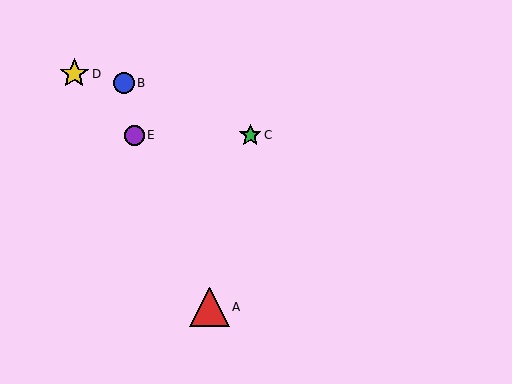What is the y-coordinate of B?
Object B is at y≈83.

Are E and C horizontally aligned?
Yes, both are at y≈135.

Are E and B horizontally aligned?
No, E is at y≈135 and B is at y≈83.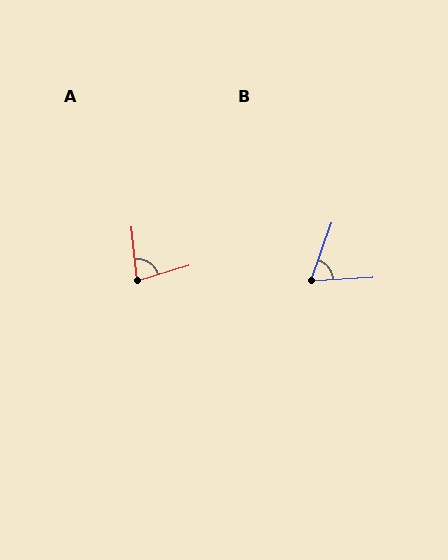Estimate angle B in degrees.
Approximately 66 degrees.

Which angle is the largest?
A, at approximately 79 degrees.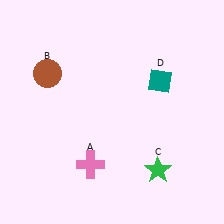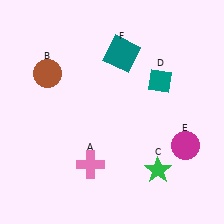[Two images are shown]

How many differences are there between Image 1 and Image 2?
There are 2 differences between the two images.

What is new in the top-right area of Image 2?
A teal square (F) was added in the top-right area of Image 2.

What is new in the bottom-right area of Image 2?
A magenta circle (E) was added in the bottom-right area of Image 2.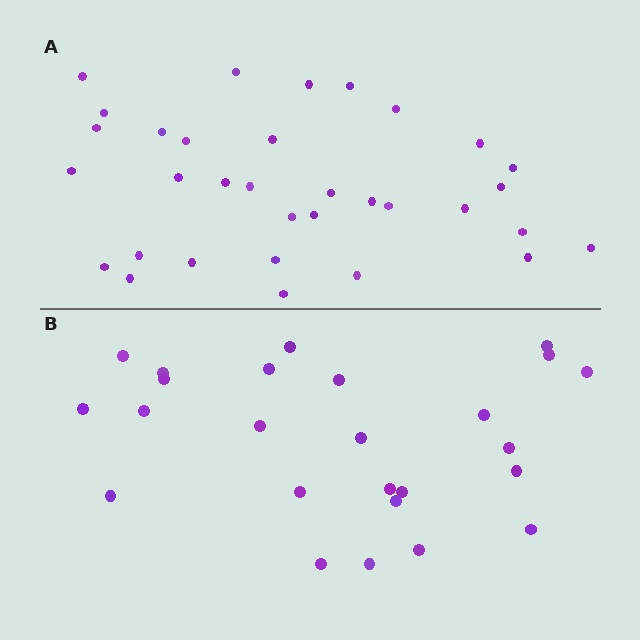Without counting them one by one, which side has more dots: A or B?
Region A (the top region) has more dots.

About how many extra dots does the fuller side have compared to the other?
Region A has roughly 8 or so more dots than region B.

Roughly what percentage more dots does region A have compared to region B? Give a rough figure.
About 30% more.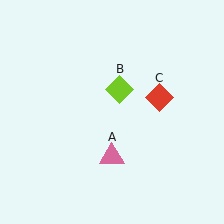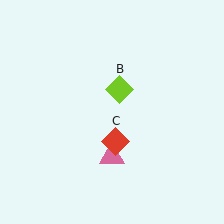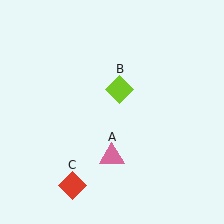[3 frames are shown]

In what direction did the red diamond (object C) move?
The red diamond (object C) moved down and to the left.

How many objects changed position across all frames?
1 object changed position: red diamond (object C).